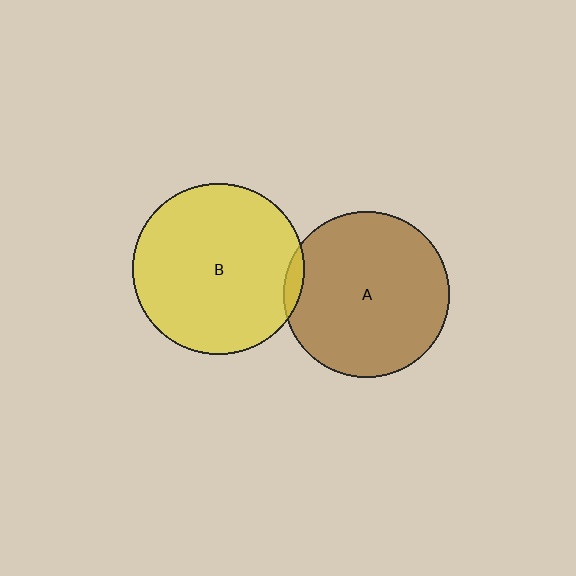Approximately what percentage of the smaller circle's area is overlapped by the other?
Approximately 5%.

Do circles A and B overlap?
Yes.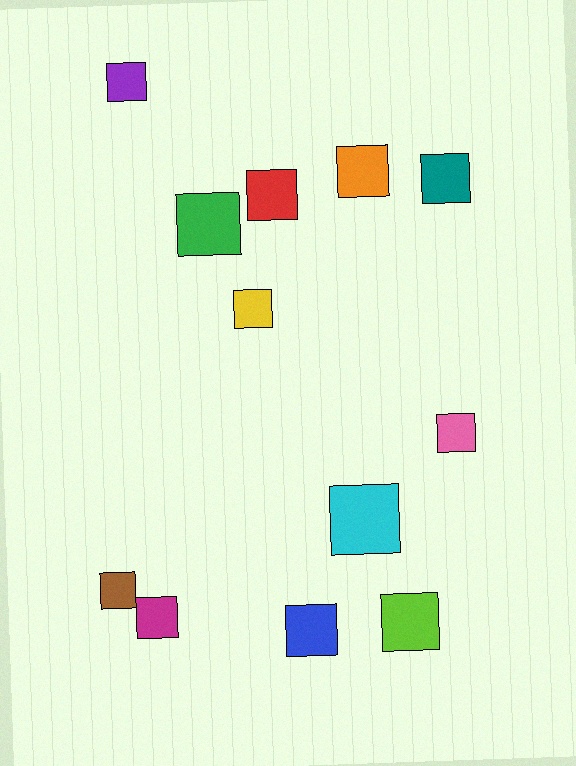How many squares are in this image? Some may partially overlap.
There are 12 squares.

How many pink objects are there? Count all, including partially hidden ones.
There is 1 pink object.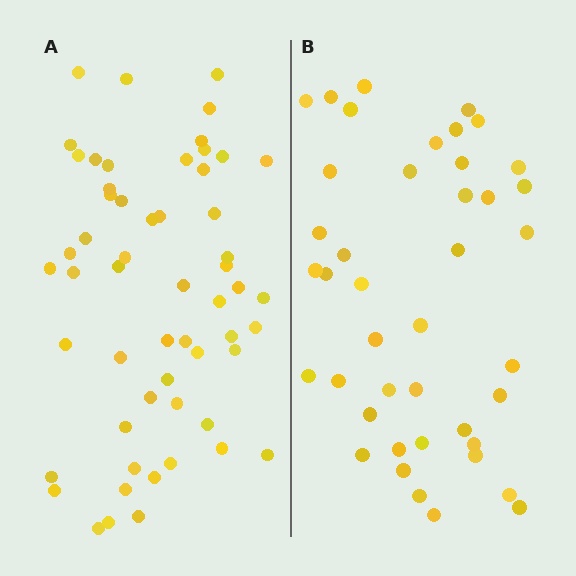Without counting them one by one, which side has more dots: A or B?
Region A (the left region) has more dots.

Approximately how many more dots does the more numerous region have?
Region A has approximately 15 more dots than region B.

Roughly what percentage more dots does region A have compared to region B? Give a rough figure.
About 35% more.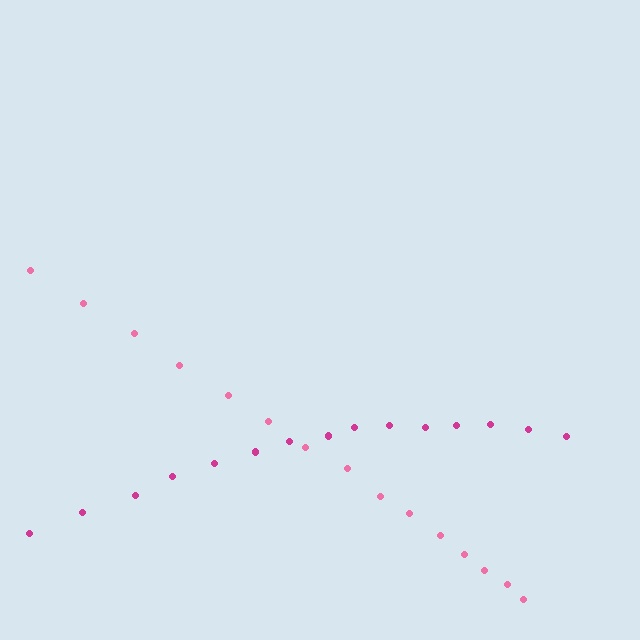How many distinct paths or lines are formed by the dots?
There are 2 distinct paths.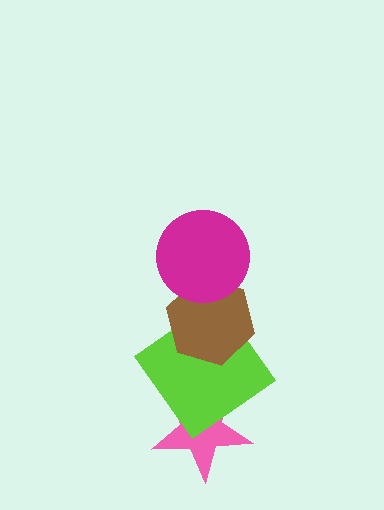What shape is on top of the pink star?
The lime diamond is on top of the pink star.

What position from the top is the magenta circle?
The magenta circle is 1st from the top.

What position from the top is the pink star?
The pink star is 4th from the top.